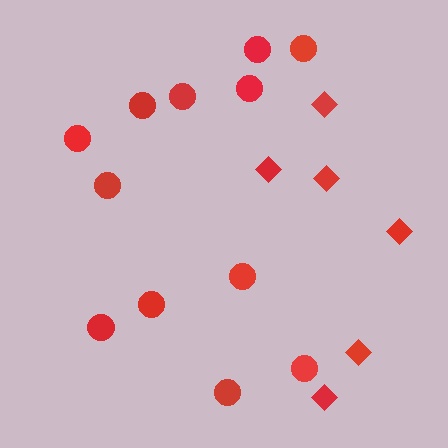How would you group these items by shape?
There are 2 groups: one group of diamonds (6) and one group of circles (12).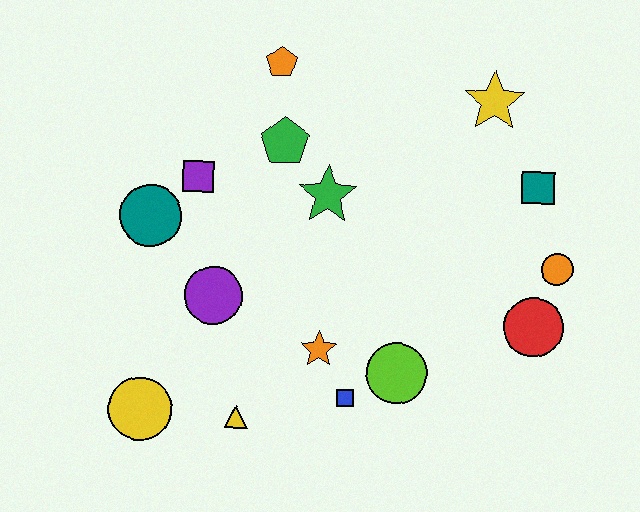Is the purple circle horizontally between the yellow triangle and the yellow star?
No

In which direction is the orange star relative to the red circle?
The orange star is to the left of the red circle.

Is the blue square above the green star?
No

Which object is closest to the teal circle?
The purple square is closest to the teal circle.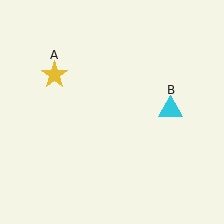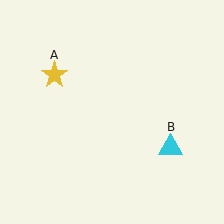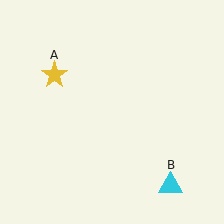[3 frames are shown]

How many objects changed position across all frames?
1 object changed position: cyan triangle (object B).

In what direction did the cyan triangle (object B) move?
The cyan triangle (object B) moved down.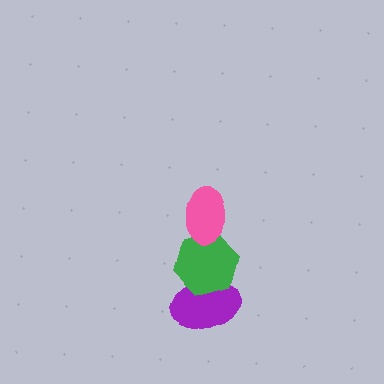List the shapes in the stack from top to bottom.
From top to bottom: the pink ellipse, the green hexagon, the purple ellipse.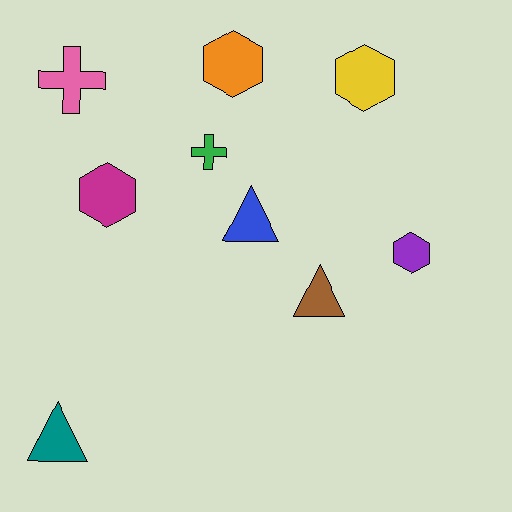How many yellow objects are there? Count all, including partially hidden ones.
There is 1 yellow object.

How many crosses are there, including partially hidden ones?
There are 2 crosses.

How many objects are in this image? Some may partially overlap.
There are 9 objects.